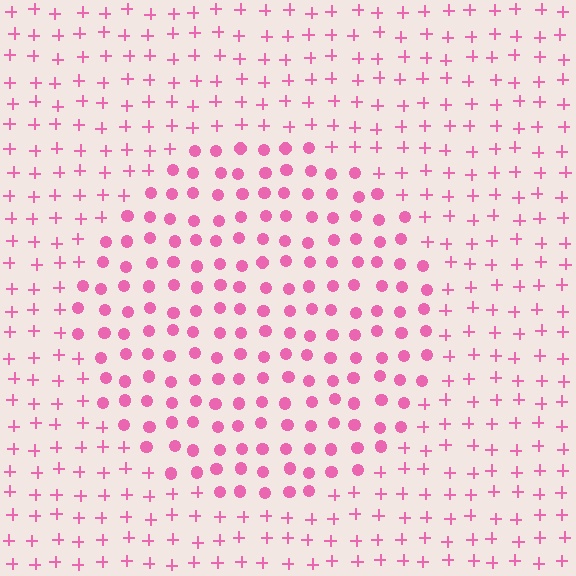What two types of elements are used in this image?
The image uses circles inside the circle region and plus signs outside it.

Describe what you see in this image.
The image is filled with small pink elements arranged in a uniform grid. A circle-shaped region contains circles, while the surrounding area contains plus signs. The boundary is defined purely by the change in element shape.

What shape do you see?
I see a circle.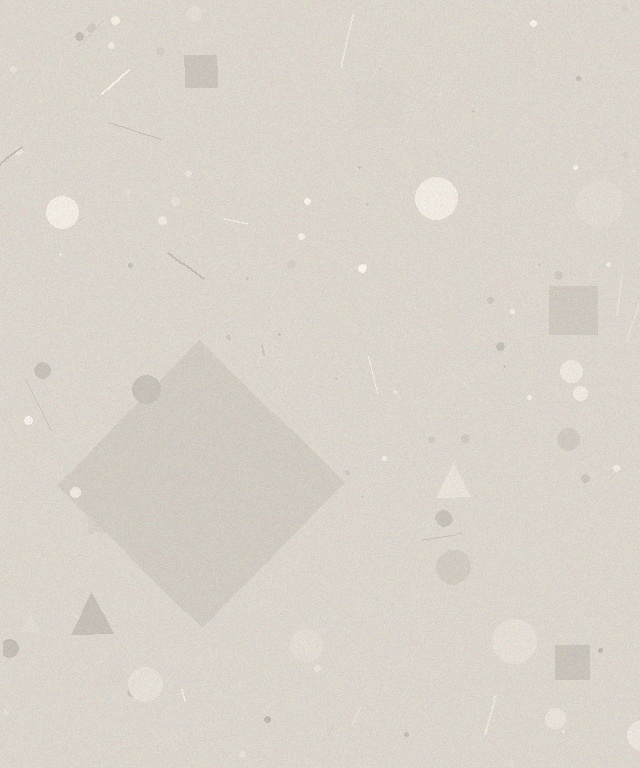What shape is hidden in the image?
A diamond is hidden in the image.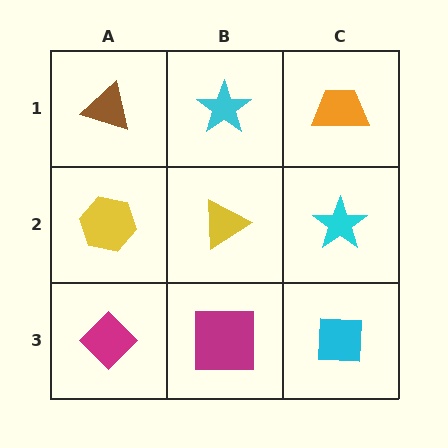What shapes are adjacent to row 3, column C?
A cyan star (row 2, column C), a magenta square (row 3, column B).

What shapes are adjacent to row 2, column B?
A cyan star (row 1, column B), a magenta square (row 3, column B), a yellow hexagon (row 2, column A), a cyan star (row 2, column C).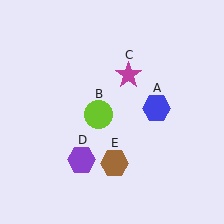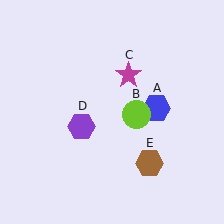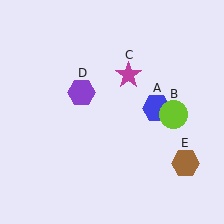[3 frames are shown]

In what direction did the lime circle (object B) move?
The lime circle (object B) moved right.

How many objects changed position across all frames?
3 objects changed position: lime circle (object B), purple hexagon (object D), brown hexagon (object E).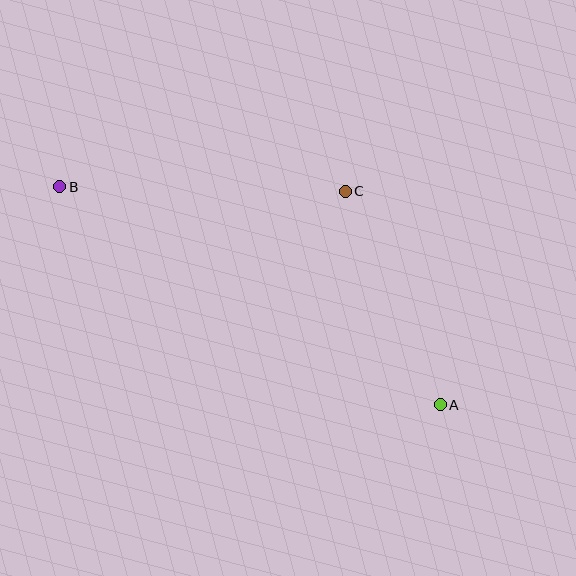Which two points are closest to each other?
Points A and C are closest to each other.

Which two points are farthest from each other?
Points A and B are farthest from each other.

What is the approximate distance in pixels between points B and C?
The distance between B and C is approximately 285 pixels.